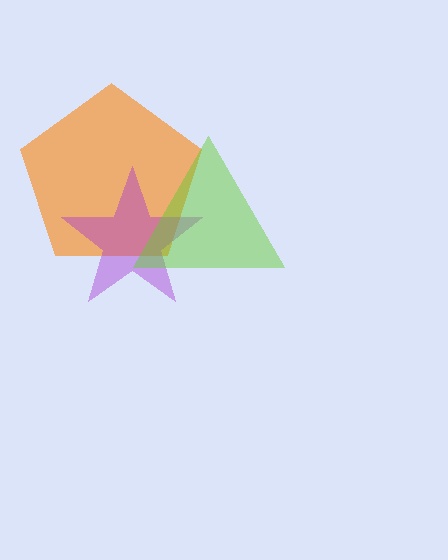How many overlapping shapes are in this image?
There are 3 overlapping shapes in the image.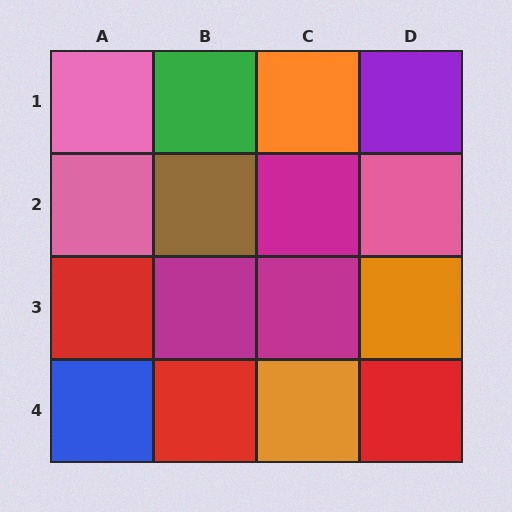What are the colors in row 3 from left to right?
Red, magenta, magenta, orange.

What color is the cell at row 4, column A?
Blue.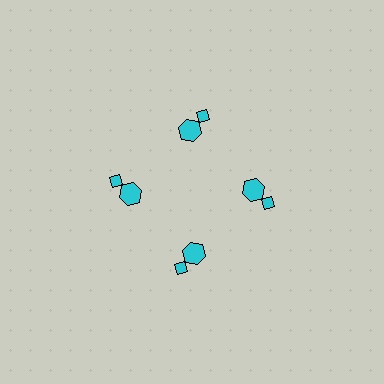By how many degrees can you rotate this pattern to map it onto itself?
The pattern maps onto itself every 90 degrees of rotation.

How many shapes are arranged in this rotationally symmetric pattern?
There are 8 shapes, arranged in 4 groups of 2.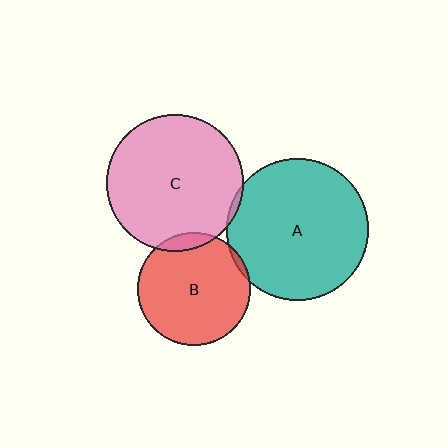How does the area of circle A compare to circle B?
Approximately 1.6 times.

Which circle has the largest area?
Circle A (teal).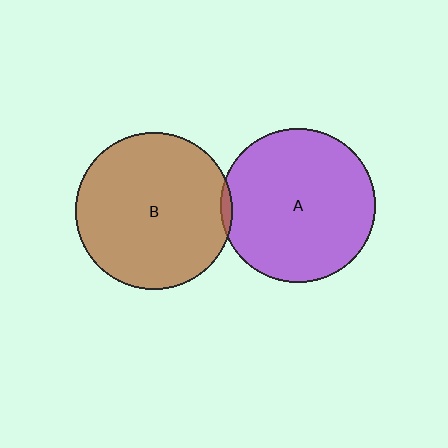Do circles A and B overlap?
Yes.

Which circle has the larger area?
Circle B (brown).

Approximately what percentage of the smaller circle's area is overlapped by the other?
Approximately 5%.